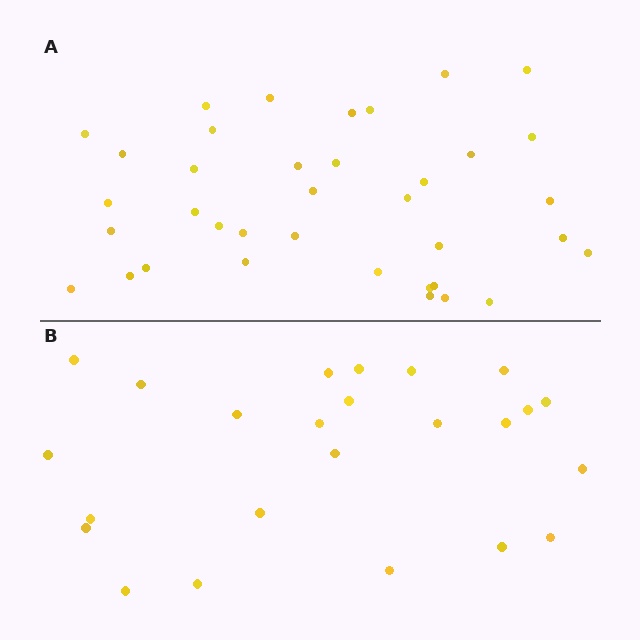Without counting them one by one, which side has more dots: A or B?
Region A (the top region) has more dots.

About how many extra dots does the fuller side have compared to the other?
Region A has approximately 15 more dots than region B.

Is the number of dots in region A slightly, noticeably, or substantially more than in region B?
Region A has substantially more. The ratio is roughly 1.5 to 1.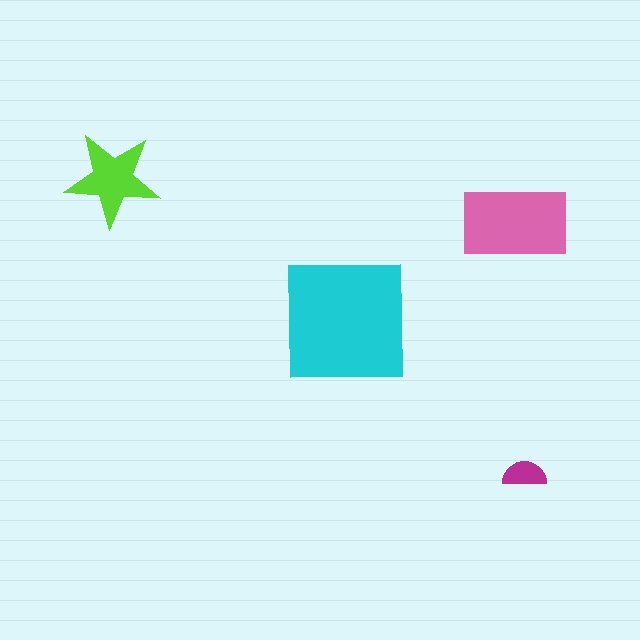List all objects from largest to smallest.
The cyan square, the pink rectangle, the lime star, the magenta semicircle.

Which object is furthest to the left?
The lime star is leftmost.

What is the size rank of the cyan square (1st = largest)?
1st.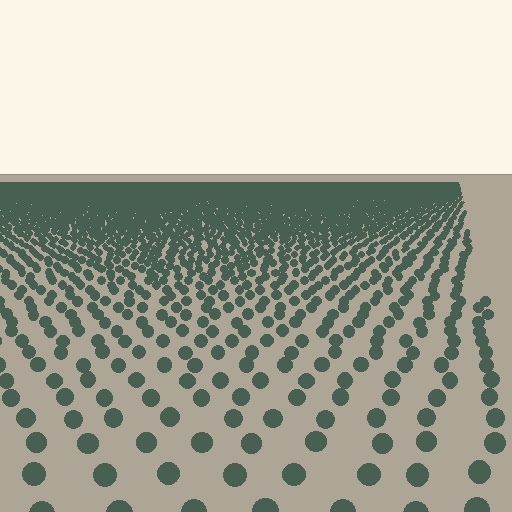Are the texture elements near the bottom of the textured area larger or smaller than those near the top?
Larger. Near the bottom, elements are closer to the viewer and appear at a bigger on-screen size.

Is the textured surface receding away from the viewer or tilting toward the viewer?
The surface is receding away from the viewer. Texture elements get smaller and denser toward the top.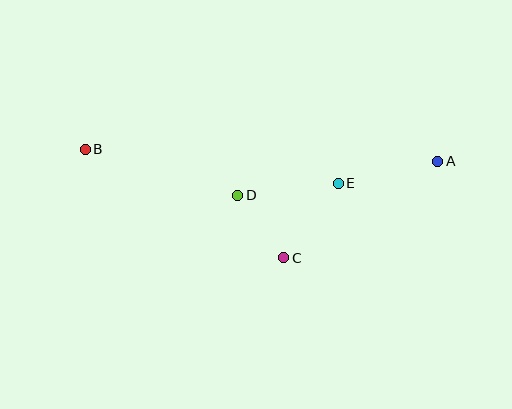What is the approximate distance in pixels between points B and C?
The distance between B and C is approximately 226 pixels.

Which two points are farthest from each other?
Points A and B are farthest from each other.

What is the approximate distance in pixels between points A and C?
The distance between A and C is approximately 182 pixels.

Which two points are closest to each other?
Points C and D are closest to each other.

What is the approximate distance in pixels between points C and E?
The distance between C and E is approximately 92 pixels.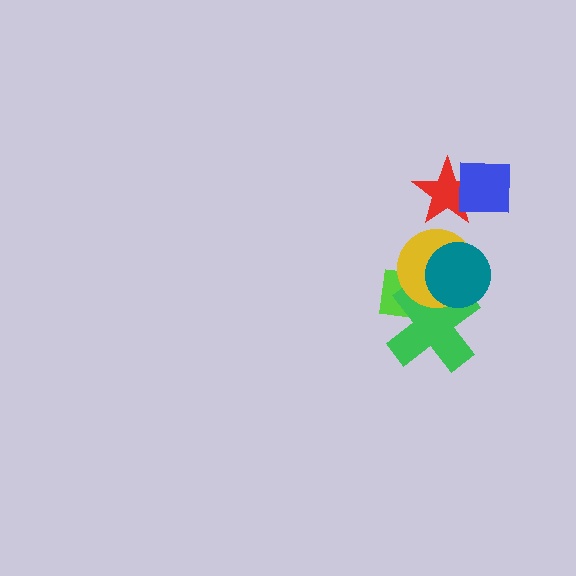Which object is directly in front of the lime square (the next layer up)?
The green cross is directly in front of the lime square.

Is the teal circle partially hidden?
No, no other shape covers it.